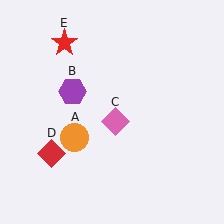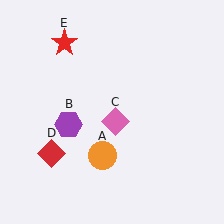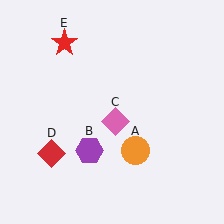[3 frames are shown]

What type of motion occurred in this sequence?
The orange circle (object A), purple hexagon (object B) rotated counterclockwise around the center of the scene.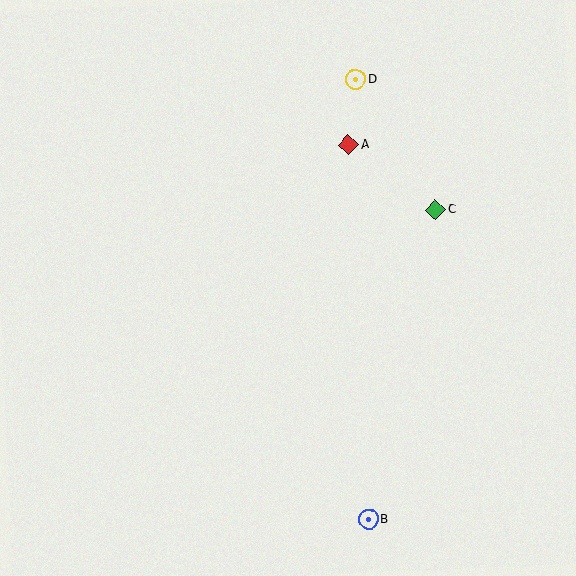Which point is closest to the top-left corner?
Point D is closest to the top-left corner.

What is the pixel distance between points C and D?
The distance between C and D is 153 pixels.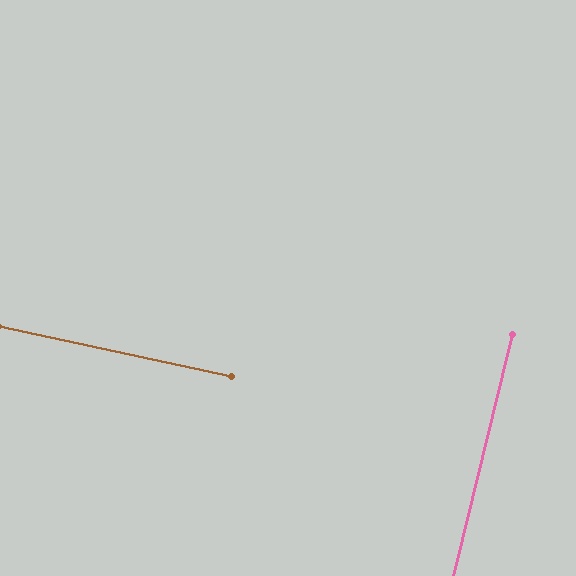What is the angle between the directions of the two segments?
Approximately 88 degrees.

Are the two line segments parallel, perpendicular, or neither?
Perpendicular — they meet at approximately 88°.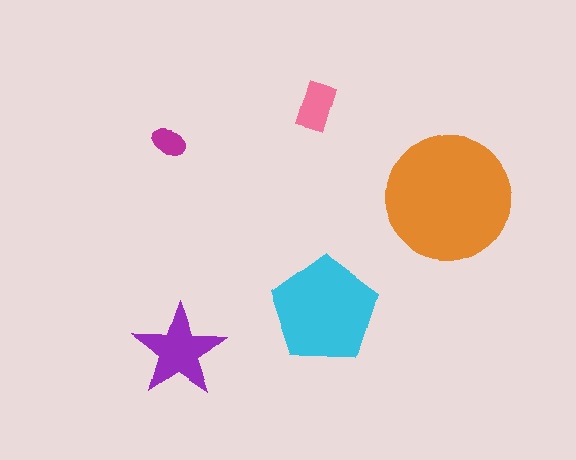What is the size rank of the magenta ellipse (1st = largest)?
5th.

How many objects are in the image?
There are 5 objects in the image.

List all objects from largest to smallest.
The orange circle, the cyan pentagon, the purple star, the pink rectangle, the magenta ellipse.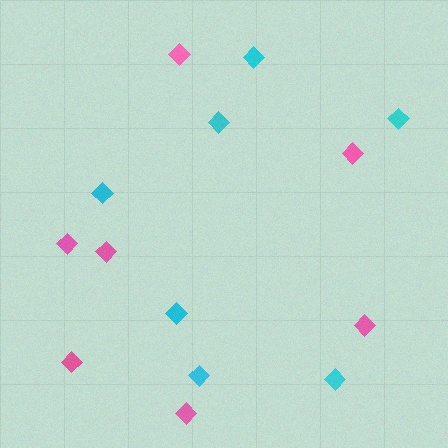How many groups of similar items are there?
There are 2 groups: one group of pink diamonds (7) and one group of cyan diamonds (7).